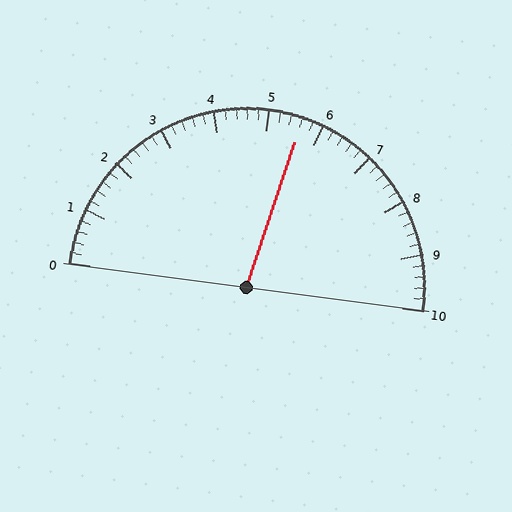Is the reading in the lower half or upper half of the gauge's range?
The reading is in the upper half of the range (0 to 10).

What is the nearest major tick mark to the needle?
The nearest major tick mark is 6.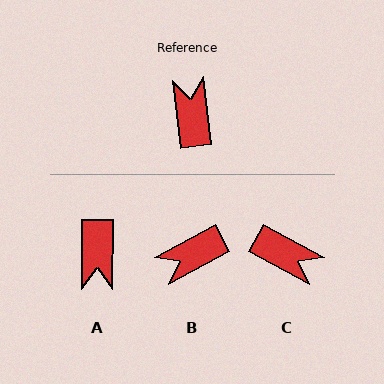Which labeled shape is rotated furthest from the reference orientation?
A, about 173 degrees away.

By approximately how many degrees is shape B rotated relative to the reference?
Approximately 111 degrees counter-clockwise.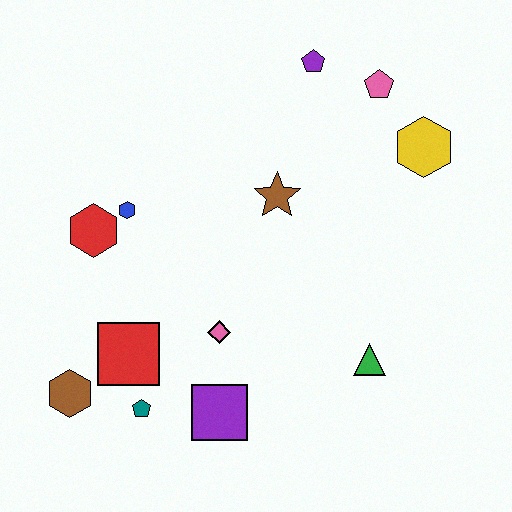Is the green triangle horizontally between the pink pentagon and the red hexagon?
Yes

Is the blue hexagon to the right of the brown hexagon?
Yes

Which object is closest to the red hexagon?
The blue hexagon is closest to the red hexagon.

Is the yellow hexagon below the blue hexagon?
No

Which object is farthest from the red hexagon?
The yellow hexagon is farthest from the red hexagon.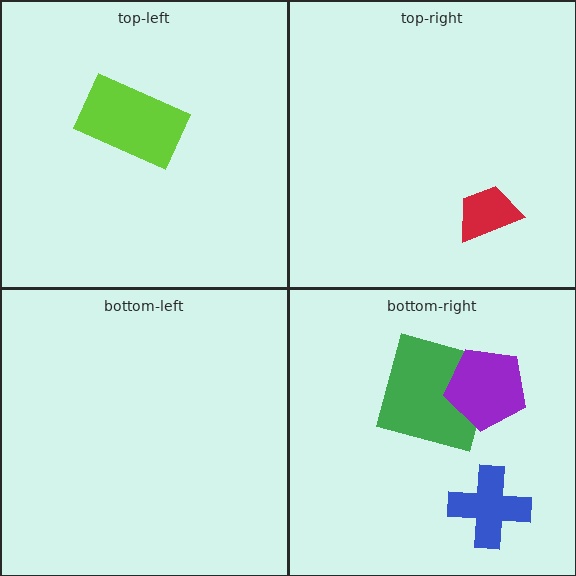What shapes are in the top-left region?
The lime rectangle.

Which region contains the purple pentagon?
The bottom-right region.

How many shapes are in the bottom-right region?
3.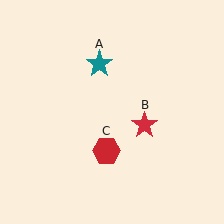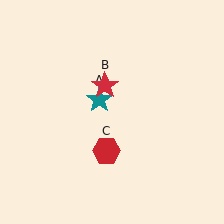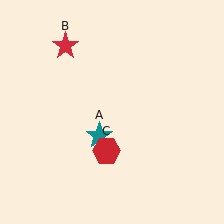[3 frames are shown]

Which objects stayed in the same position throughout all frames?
Red hexagon (object C) remained stationary.